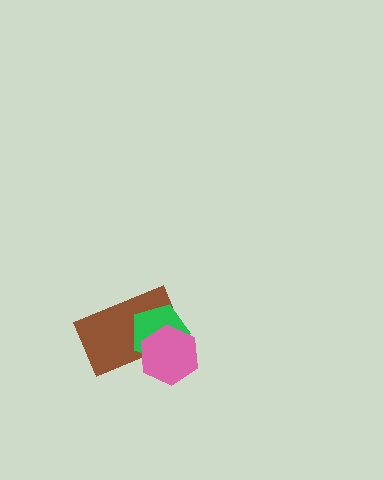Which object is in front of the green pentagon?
The pink hexagon is in front of the green pentagon.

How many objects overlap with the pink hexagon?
2 objects overlap with the pink hexagon.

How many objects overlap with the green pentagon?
2 objects overlap with the green pentagon.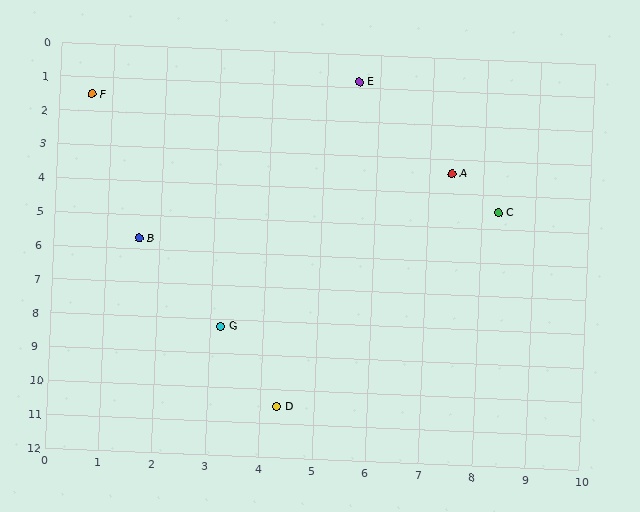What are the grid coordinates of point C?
Point C is at approximately (8.3, 4.5).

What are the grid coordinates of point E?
Point E is at approximately (5.6, 0.8).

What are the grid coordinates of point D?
Point D is at approximately (4.3, 10.5).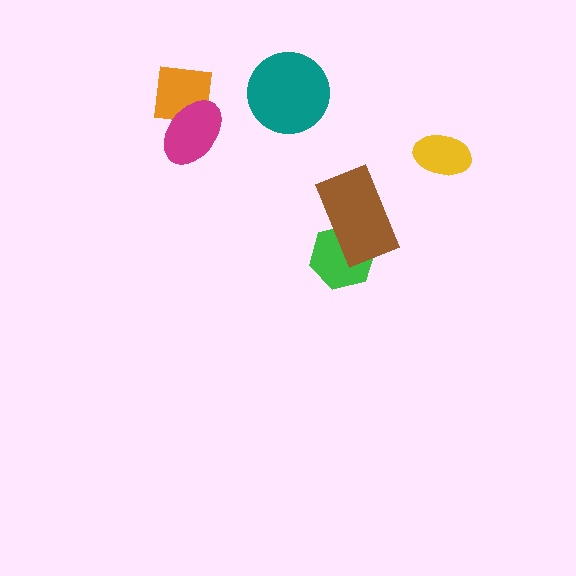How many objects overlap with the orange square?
1 object overlaps with the orange square.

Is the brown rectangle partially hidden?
No, no other shape covers it.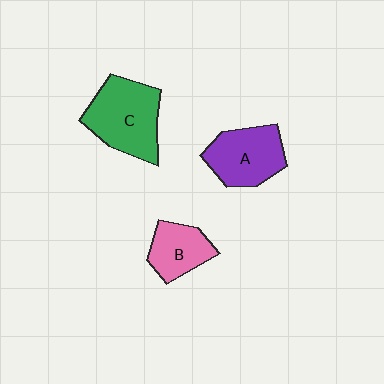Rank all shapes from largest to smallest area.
From largest to smallest: C (green), A (purple), B (pink).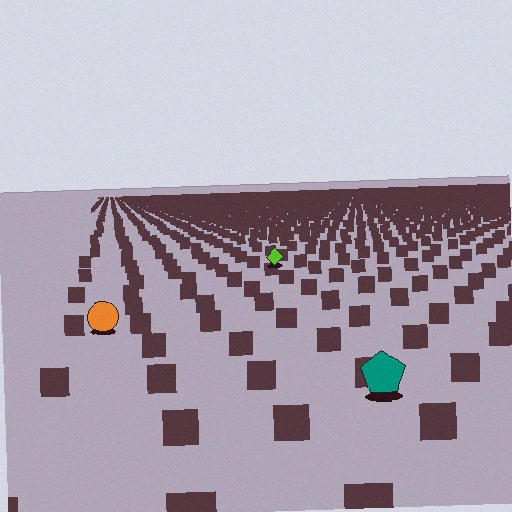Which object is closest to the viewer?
The teal pentagon is closest. The texture marks near it are larger and more spread out.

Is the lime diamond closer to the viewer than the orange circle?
No. The orange circle is closer — you can tell from the texture gradient: the ground texture is coarser near it.